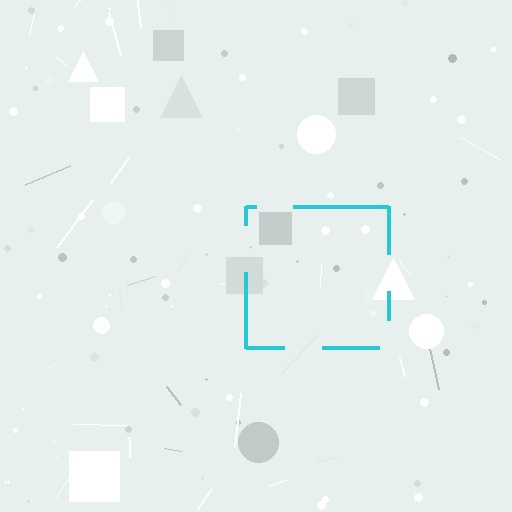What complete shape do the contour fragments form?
The contour fragments form a square.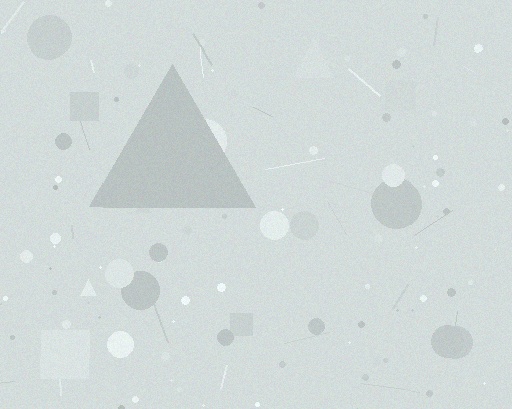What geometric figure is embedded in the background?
A triangle is embedded in the background.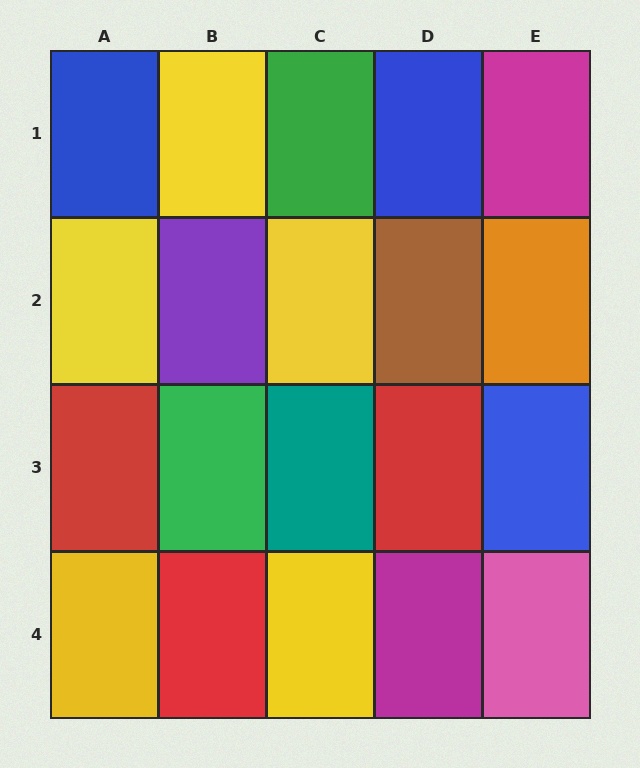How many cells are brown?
1 cell is brown.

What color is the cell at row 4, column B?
Red.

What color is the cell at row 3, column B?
Green.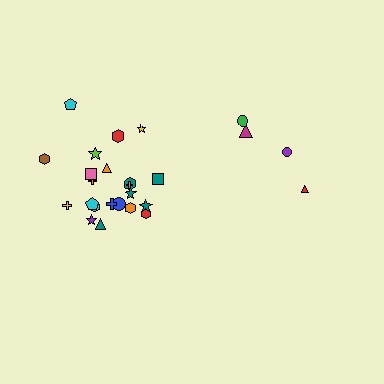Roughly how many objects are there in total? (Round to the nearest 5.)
Roughly 25 objects in total.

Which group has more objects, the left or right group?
The left group.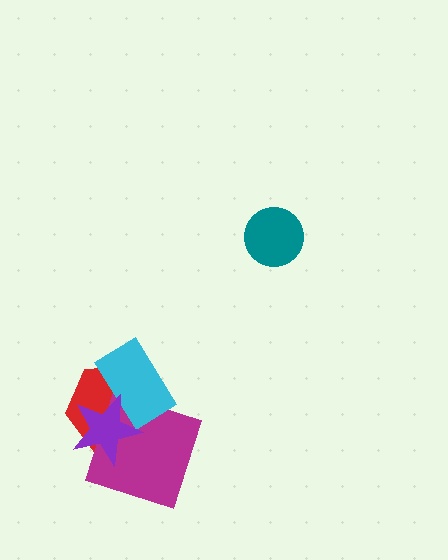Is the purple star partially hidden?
No, no other shape covers it.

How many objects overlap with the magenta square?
3 objects overlap with the magenta square.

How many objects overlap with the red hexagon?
3 objects overlap with the red hexagon.